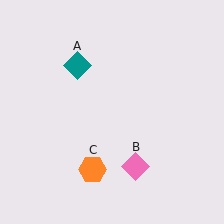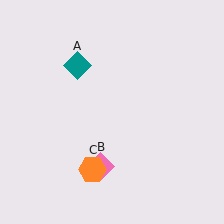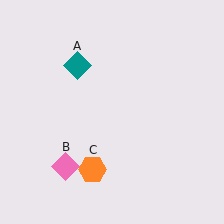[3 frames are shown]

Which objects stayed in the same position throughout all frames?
Teal diamond (object A) and orange hexagon (object C) remained stationary.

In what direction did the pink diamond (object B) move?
The pink diamond (object B) moved left.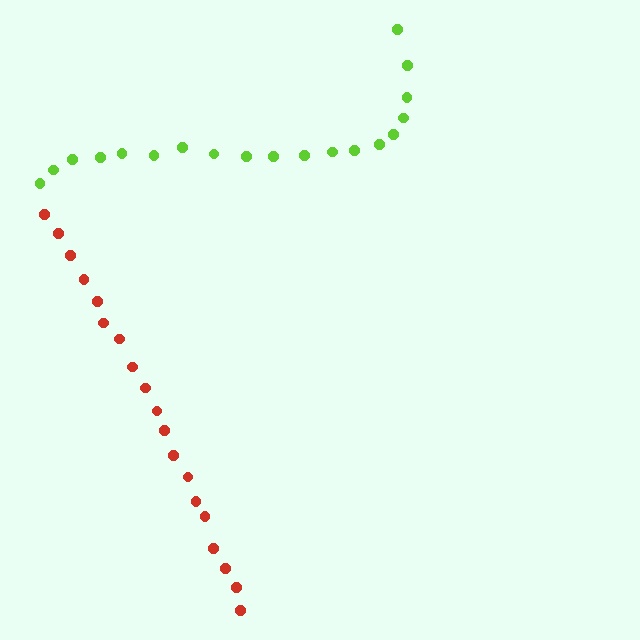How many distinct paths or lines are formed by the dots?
There are 2 distinct paths.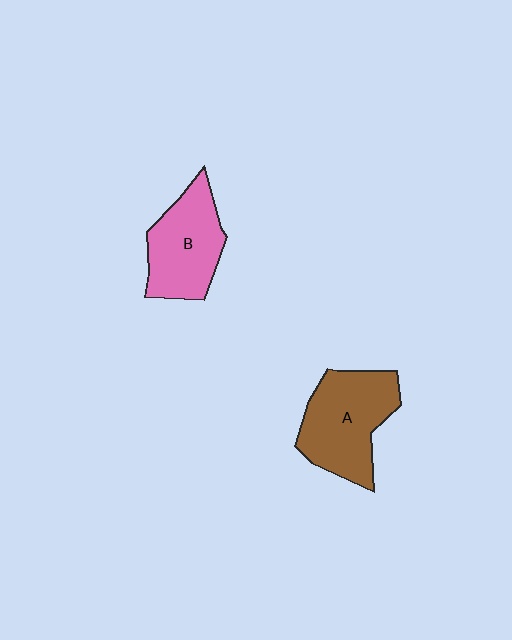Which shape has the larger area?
Shape A (brown).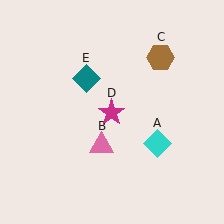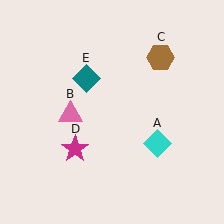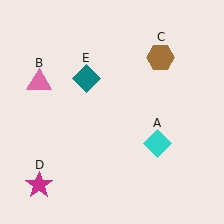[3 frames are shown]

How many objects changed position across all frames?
2 objects changed position: pink triangle (object B), magenta star (object D).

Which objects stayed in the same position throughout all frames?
Cyan diamond (object A) and brown hexagon (object C) and teal diamond (object E) remained stationary.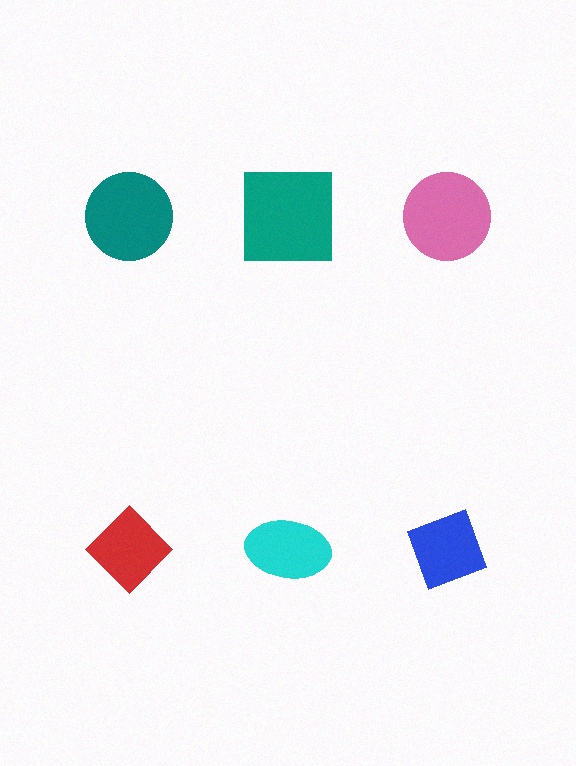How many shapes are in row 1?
3 shapes.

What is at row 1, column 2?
A teal square.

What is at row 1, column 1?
A teal circle.